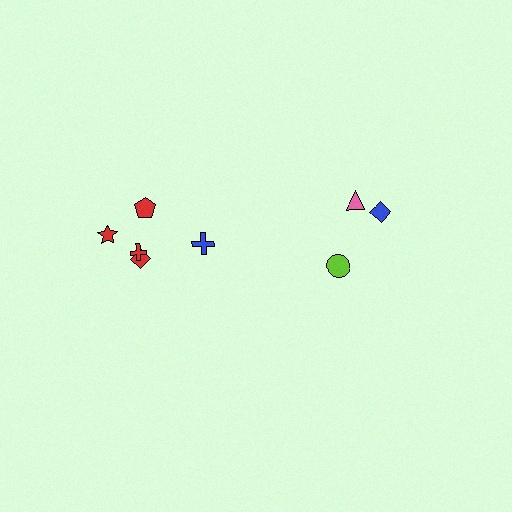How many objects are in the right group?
There are 3 objects.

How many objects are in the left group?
There are 5 objects.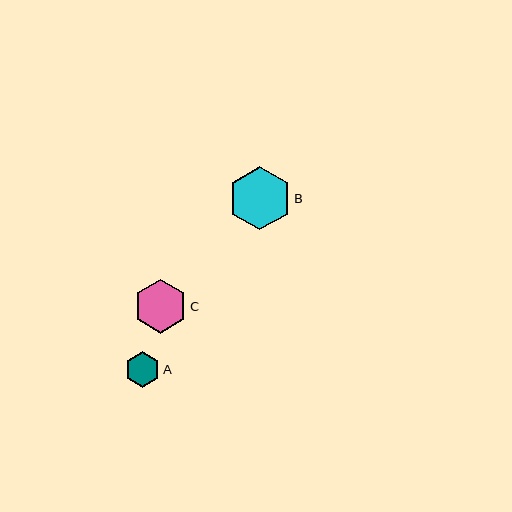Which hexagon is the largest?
Hexagon B is the largest with a size of approximately 63 pixels.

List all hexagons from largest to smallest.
From largest to smallest: B, C, A.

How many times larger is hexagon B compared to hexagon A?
Hexagon B is approximately 1.8 times the size of hexagon A.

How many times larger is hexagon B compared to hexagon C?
Hexagon B is approximately 1.2 times the size of hexagon C.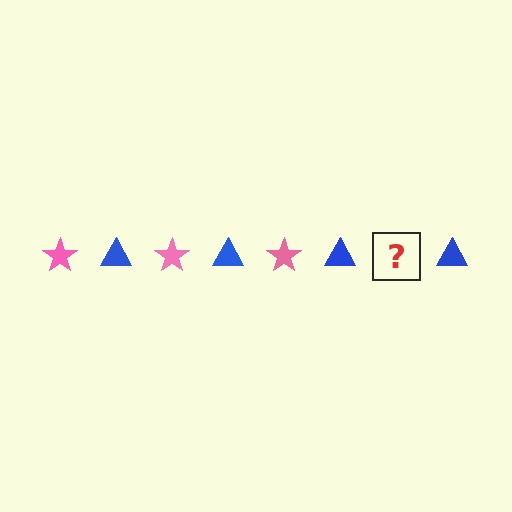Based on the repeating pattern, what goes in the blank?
The blank should be a pink star.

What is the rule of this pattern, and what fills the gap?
The rule is that the pattern alternates between pink star and blue triangle. The gap should be filled with a pink star.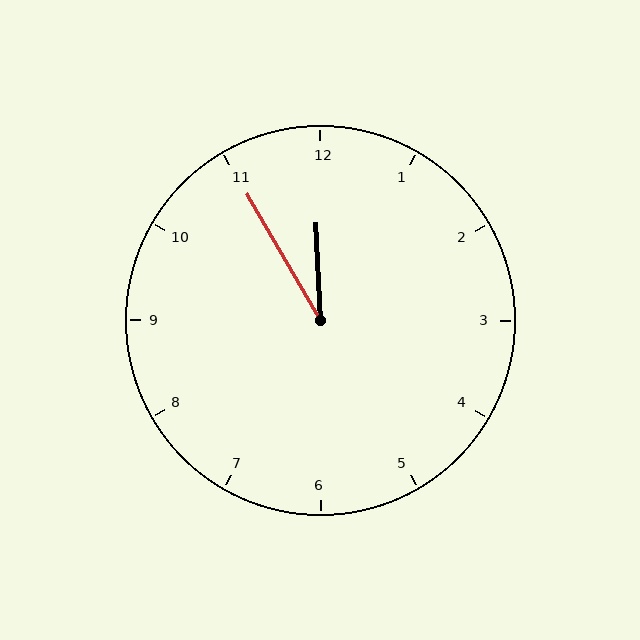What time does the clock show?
11:55.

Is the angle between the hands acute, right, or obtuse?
It is acute.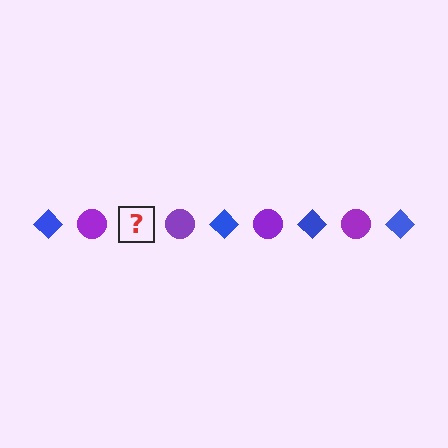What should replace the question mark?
The question mark should be replaced with a blue diamond.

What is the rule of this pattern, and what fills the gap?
The rule is that the pattern alternates between blue diamond and purple circle. The gap should be filled with a blue diamond.